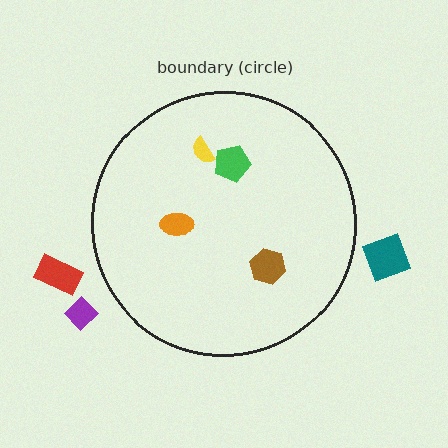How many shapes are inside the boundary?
4 inside, 3 outside.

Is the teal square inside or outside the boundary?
Outside.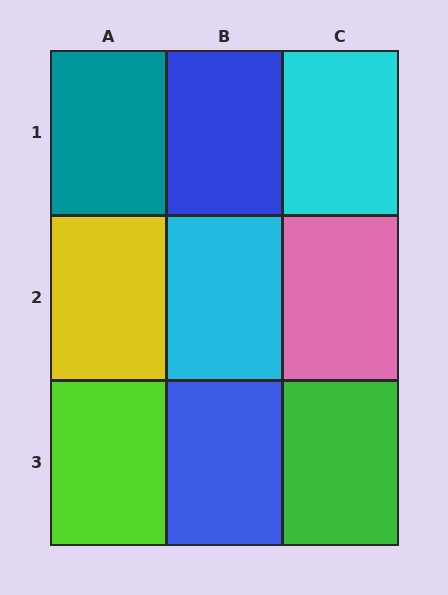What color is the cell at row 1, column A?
Teal.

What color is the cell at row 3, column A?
Lime.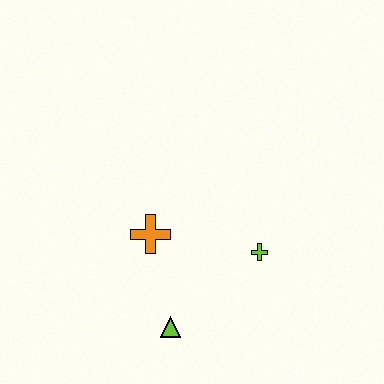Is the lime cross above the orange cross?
No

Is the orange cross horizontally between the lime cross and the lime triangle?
No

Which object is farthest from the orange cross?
The lime cross is farthest from the orange cross.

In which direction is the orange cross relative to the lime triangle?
The orange cross is above the lime triangle.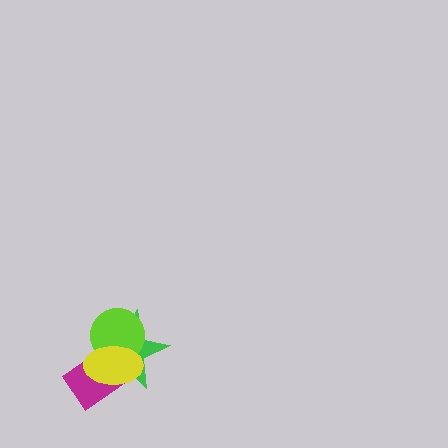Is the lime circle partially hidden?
Yes, it is partially covered by another shape.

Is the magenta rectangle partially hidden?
Yes, it is partially covered by another shape.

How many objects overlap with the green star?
3 objects overlap with the green star.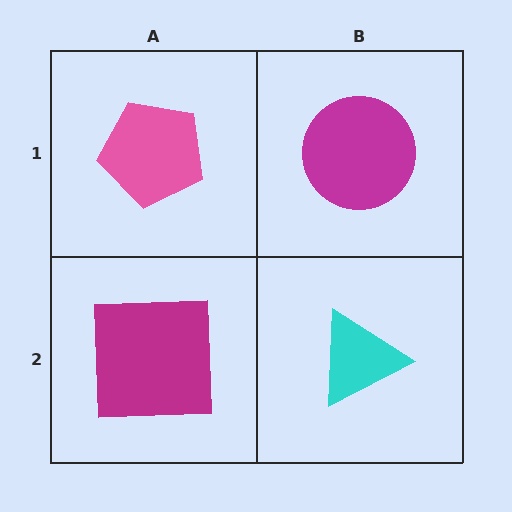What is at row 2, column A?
A magenta square.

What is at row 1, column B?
A magenta circle.